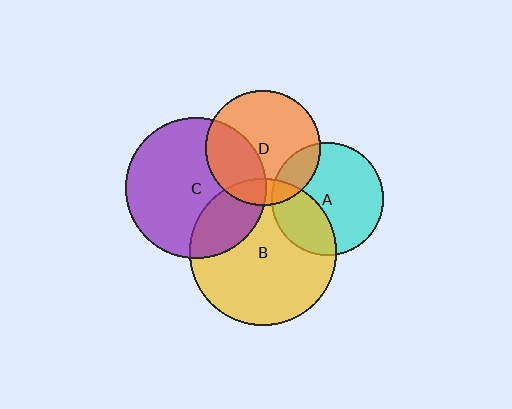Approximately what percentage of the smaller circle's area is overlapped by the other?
Approximately 25%.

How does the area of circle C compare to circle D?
Approximately 1.5 times.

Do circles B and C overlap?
Yes.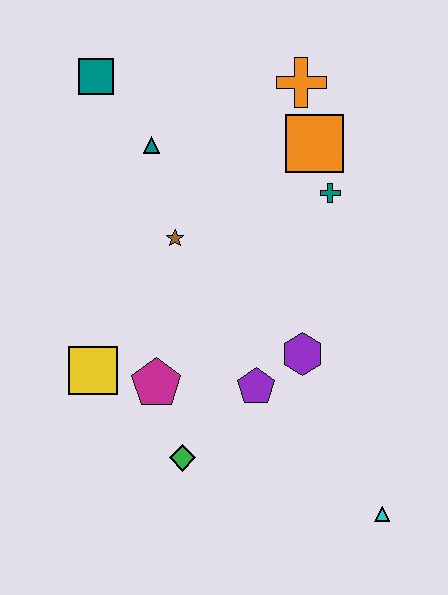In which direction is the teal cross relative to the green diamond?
The teal cross is above the green diamond.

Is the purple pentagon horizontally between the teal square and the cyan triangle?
Yes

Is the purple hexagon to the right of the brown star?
Yes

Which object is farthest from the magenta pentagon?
The orange cross is farthest from the magenta pentagon.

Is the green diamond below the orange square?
Yes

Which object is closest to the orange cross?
The orange square is closest to the orange cross.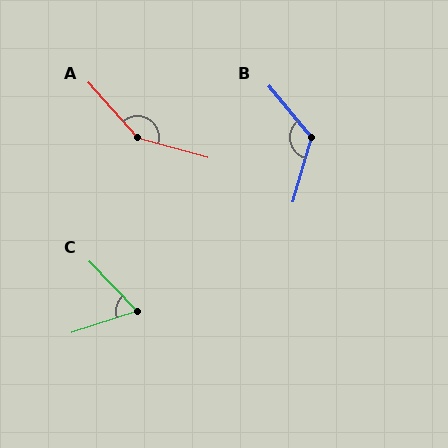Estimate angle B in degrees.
Approximately 125 degrees.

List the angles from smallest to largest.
C (64°), B (125°), A (147°).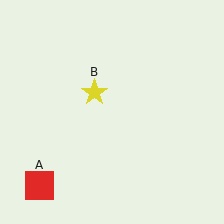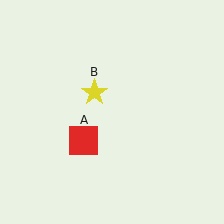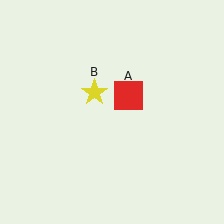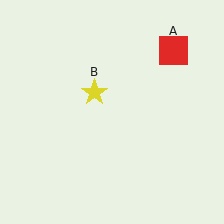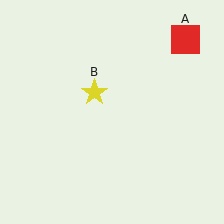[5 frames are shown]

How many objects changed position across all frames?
1 object changed position: red square (object A).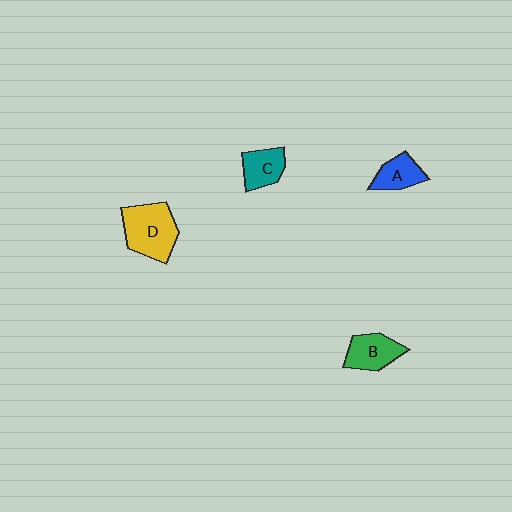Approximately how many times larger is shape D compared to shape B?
Approximately 1.5 times.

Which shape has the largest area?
Shape D (yellow).